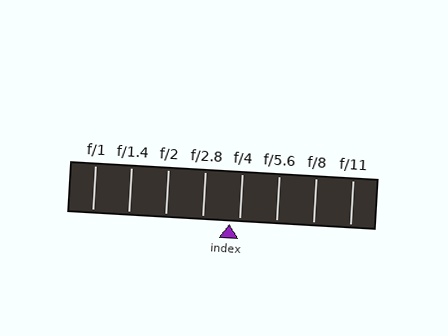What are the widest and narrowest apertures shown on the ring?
The widest aperture shown is f/1 and the narrowest is f/11.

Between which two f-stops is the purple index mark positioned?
The index mark is between f/2.8 and f/4.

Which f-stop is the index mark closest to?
The index mark is closest to f/4.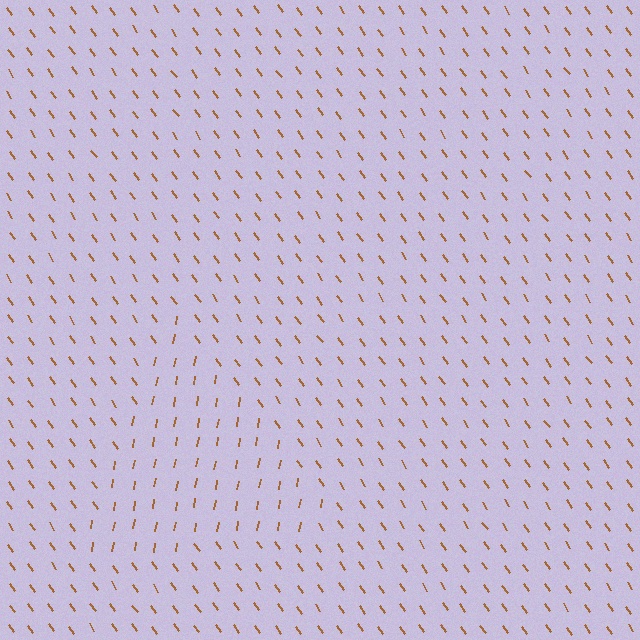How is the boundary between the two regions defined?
The boundary is defined purely by a change in line orientation (approximately 45 degrees difference). All lines are the same color and thickness.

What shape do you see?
I see a triangle.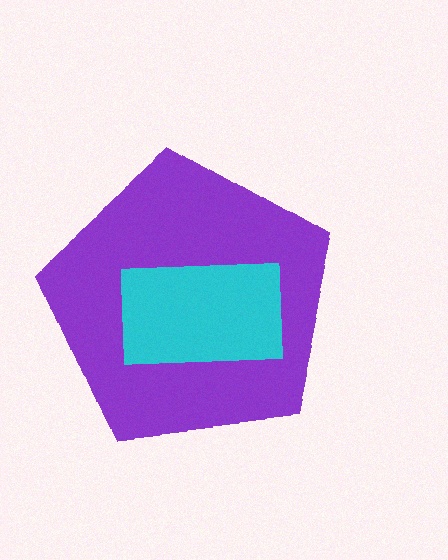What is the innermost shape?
The cyan rectangle.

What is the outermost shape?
The purple pentagon.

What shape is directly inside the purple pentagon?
The cyan rectangle.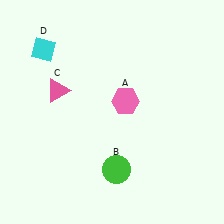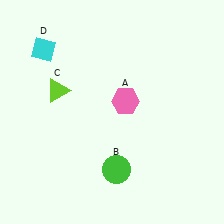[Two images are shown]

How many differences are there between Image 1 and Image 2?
There is 1 difference between the two images.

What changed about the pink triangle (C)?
In Image 1, C is pink. In Image 2, it changed to lime.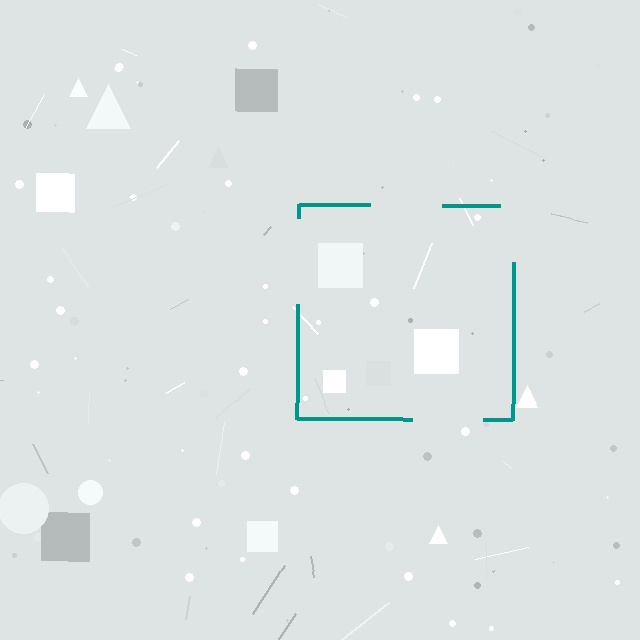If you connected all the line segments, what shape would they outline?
They would outline a square.